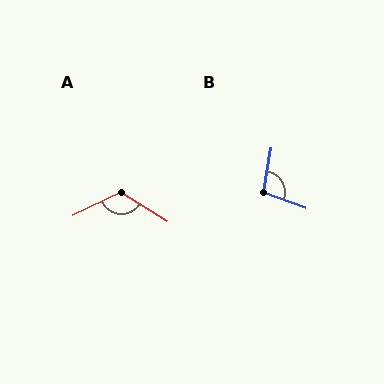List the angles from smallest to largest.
B (100°), A (122°).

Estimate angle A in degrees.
Approximately 122 degrees.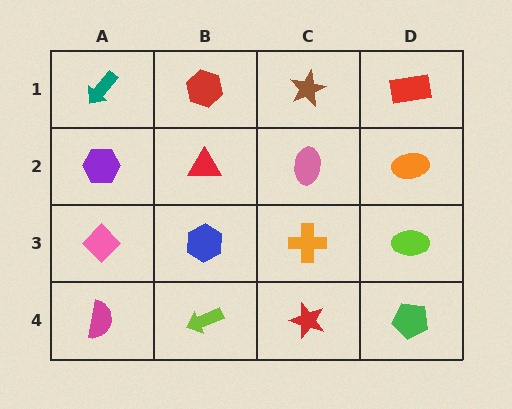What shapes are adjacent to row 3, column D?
An orange ellipse (row 2, column D), a green pentagon (row 4, column D), an orange cross (row 3, column C).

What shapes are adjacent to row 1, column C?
A pink ellipse (row 2, column C), a red hexagon (row 1, column B), a red rectangle (row 1, column D).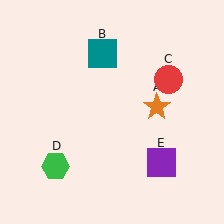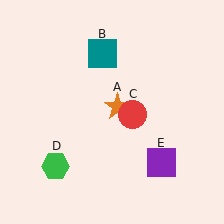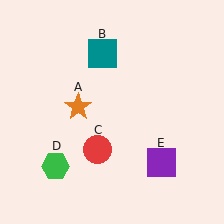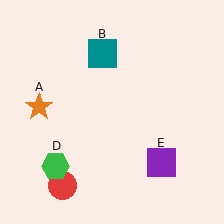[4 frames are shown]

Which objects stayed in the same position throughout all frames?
Teal square (object B) and green hexagon (object D) and purple square (object E) remained stationary.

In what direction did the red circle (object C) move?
The red circle (object C) moved down and to the left.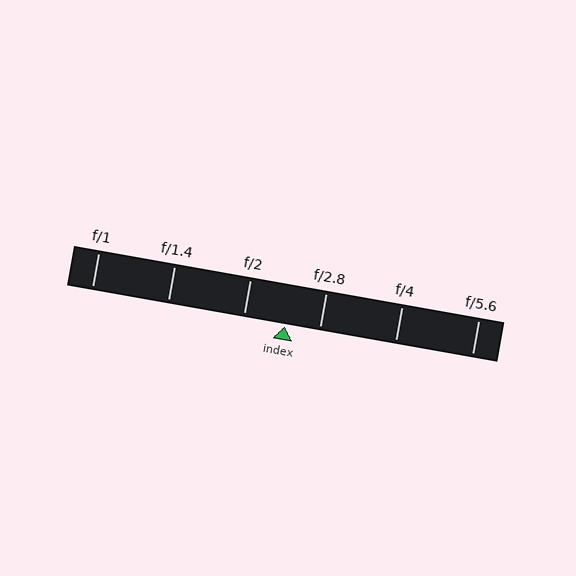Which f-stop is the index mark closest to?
The index mark is closest to f/2.8.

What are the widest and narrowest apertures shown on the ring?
The widest aperture shown is f/1 and the narrowest is f/5.6.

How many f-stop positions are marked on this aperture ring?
There are 6 f-stop positions marked.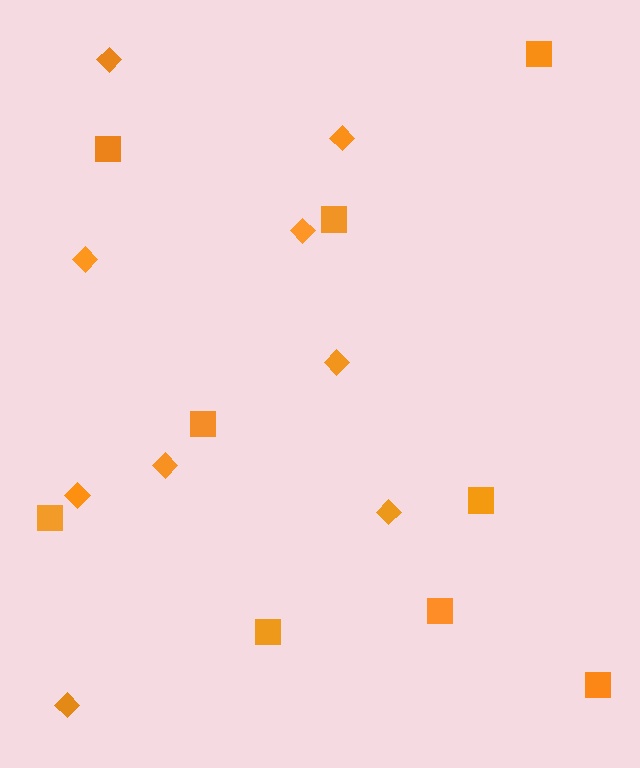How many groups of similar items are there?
There are 2 groups: one group of diamonds (9) and one group of squares (9).